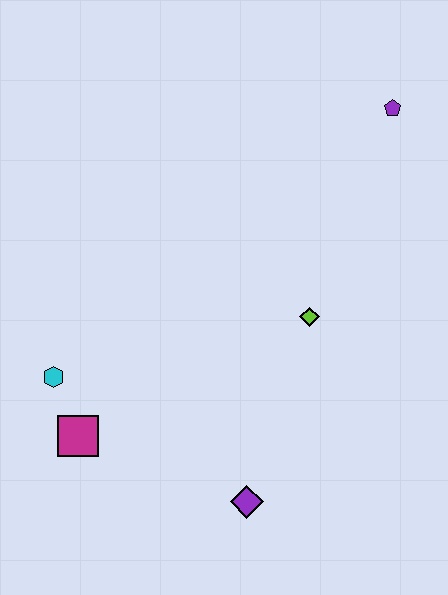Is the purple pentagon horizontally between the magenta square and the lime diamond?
No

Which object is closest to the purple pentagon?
The lime diamond is closest to the purple pentagon.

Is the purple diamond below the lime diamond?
Yes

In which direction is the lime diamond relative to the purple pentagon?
The lime diamond is below the purple pentagon.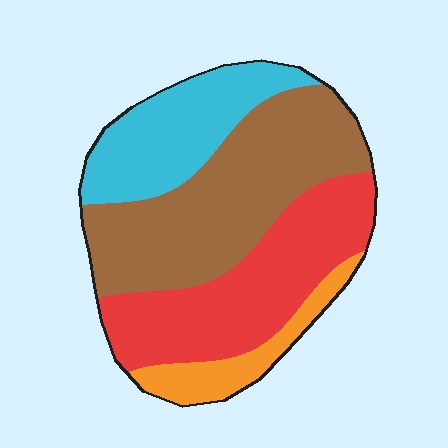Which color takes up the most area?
Brown, at roughly 40%.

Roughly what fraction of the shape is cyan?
Cyan takes up about one fifth (1/5) of the shape.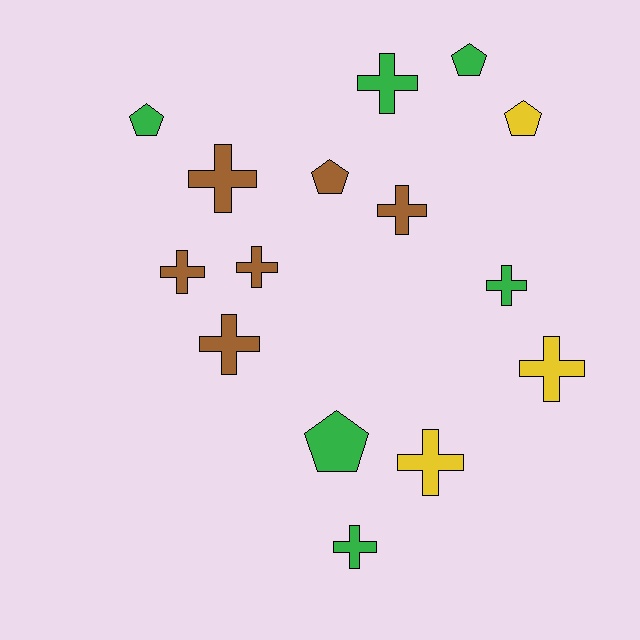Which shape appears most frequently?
Cross, with 10 objects.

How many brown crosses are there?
There are 5 brown crosses.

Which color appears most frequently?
Green, with 6 objects.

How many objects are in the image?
There are 15 objects.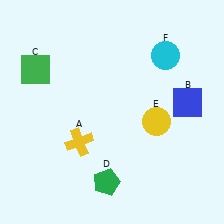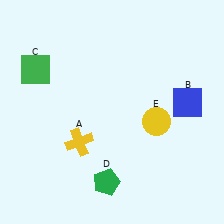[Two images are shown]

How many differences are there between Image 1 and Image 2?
There is 1 difference between the two images.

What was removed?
The cyan circle (F) was removed in Image 2.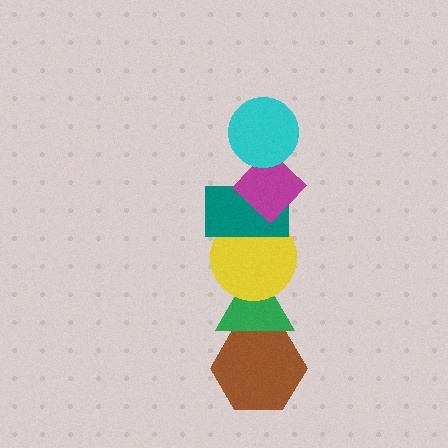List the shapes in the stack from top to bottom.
From top to bottom: the cyan circle, the magenta diamond, the teal rectangle, the yellow circle, the green triangle, the brown hexagon.